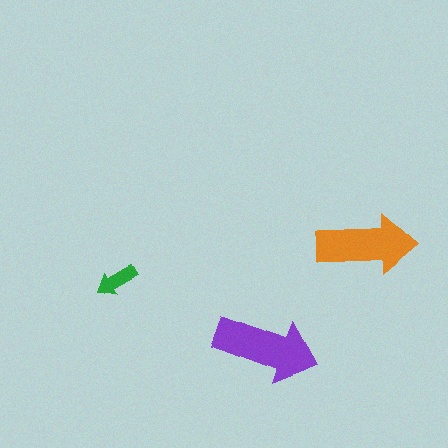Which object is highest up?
The orange arrow is topmost.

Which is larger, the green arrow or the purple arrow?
The purple one.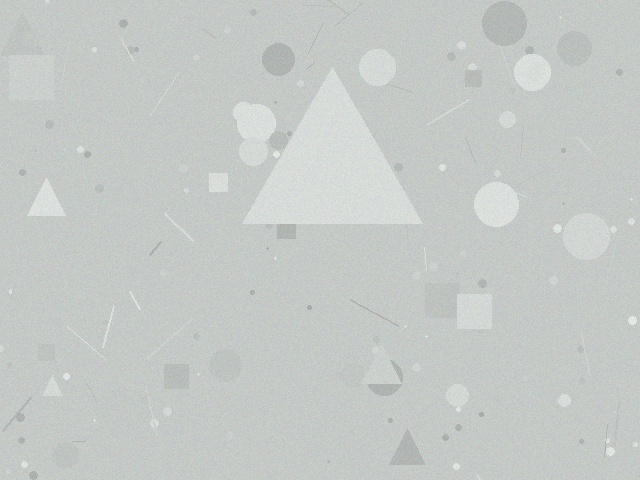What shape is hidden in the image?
A triangle is hidden in the image.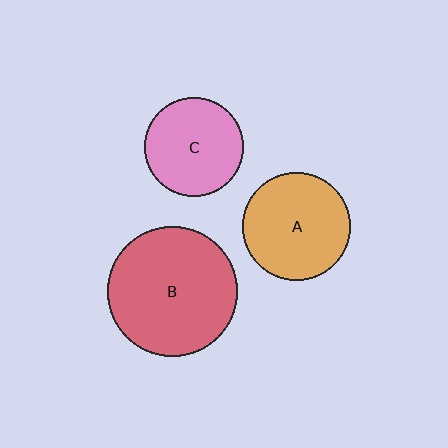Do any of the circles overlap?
No, none of the circles overlap.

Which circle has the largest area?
Circle B (red).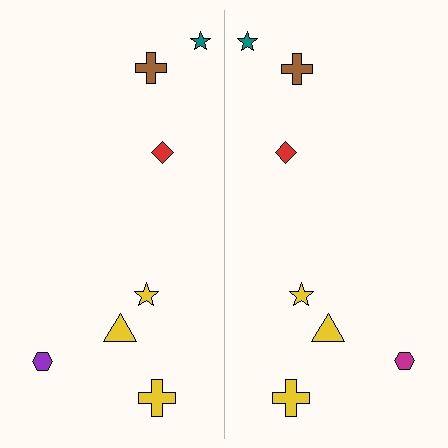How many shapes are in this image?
There are 14 shapes in this image.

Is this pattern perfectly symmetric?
No, the pattern is not perfectly symmetric. The magenta hexagon on the right side breaks the symmetry — its mirror counterpart is purple.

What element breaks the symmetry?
The magenta hexagon on the right side breaks the symmetry — its mirror counterpart is purple.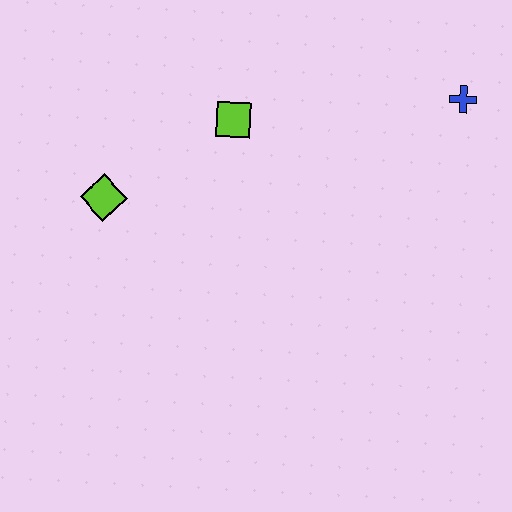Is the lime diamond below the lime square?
Yes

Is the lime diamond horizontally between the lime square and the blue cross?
No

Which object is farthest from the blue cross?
The lime diamond is farthest from the blue cross.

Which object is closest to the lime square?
The lime diamond is closest to the lime square.